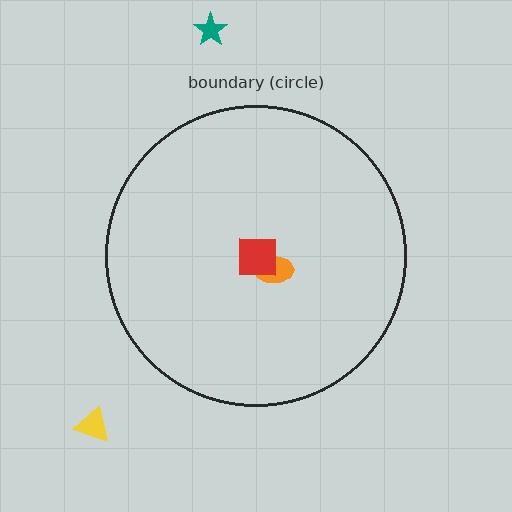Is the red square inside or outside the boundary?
Inside.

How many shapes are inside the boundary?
2 inside, 2 outside.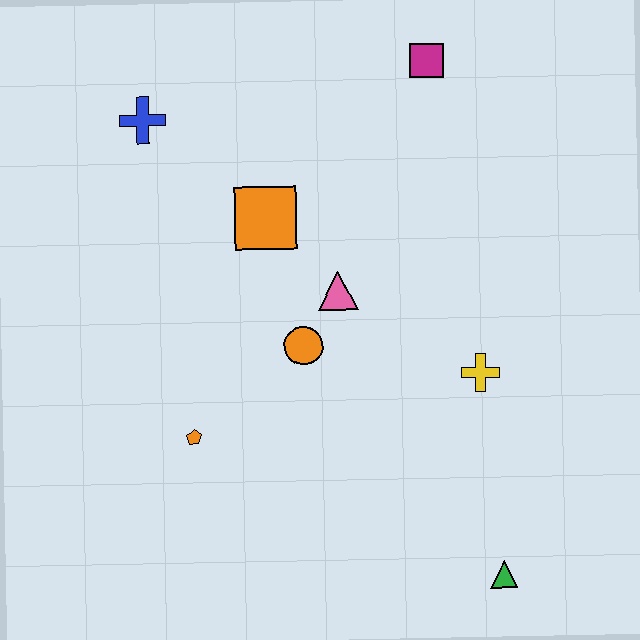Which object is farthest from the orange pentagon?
The magenta square is farthest from the orange pentagon.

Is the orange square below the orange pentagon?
No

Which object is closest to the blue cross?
The orange square is closest to the blue cross.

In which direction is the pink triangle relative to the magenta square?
The pink triangle is below the magenta square.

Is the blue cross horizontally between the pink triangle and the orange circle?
No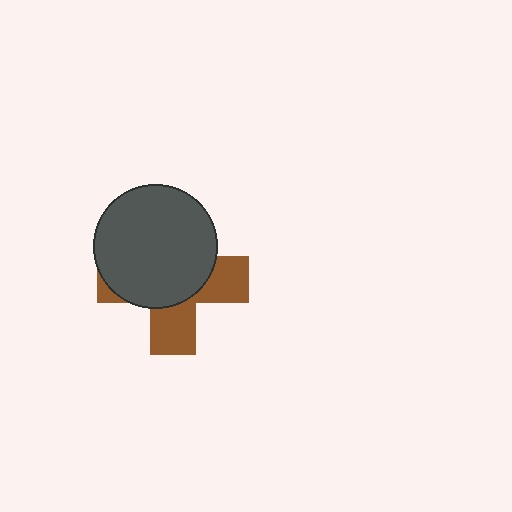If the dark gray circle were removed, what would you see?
You would see the complete brown cross.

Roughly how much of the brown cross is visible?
A small part of it is visible (roughly 39%).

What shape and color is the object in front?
The object in front is a dark gray circle.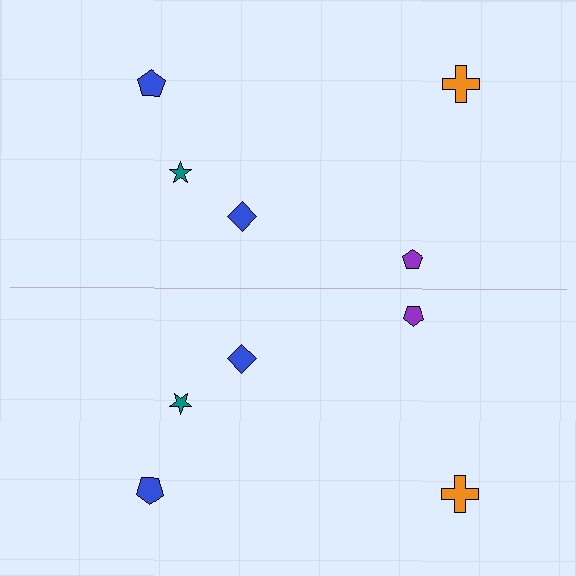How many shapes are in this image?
There are 10 shapes in this image.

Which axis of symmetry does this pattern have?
The pattern has a horizontal axis of symmetry running through the center of the image.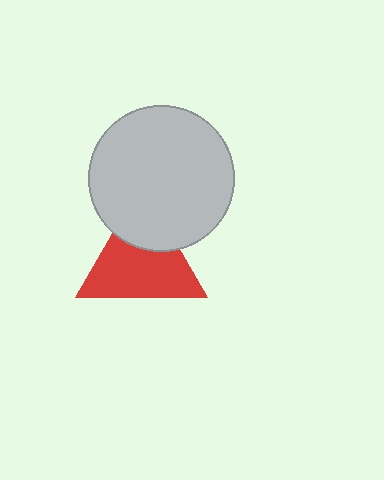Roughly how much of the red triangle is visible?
Most of it is visible (roughly 69%).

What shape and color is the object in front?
The object in front is a light gray circle.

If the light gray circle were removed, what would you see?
You would see the complete red triangle.